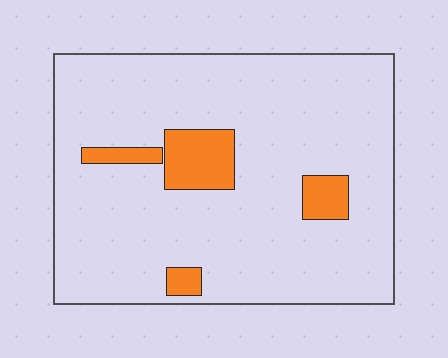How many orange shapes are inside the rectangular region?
4.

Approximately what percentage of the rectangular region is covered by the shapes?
Approximately 10%.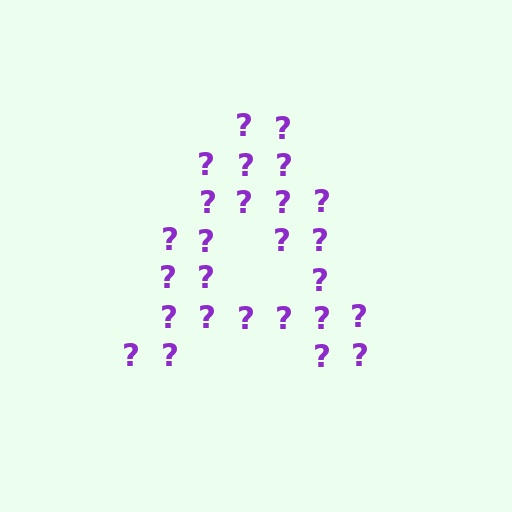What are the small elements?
The small elements are question marks.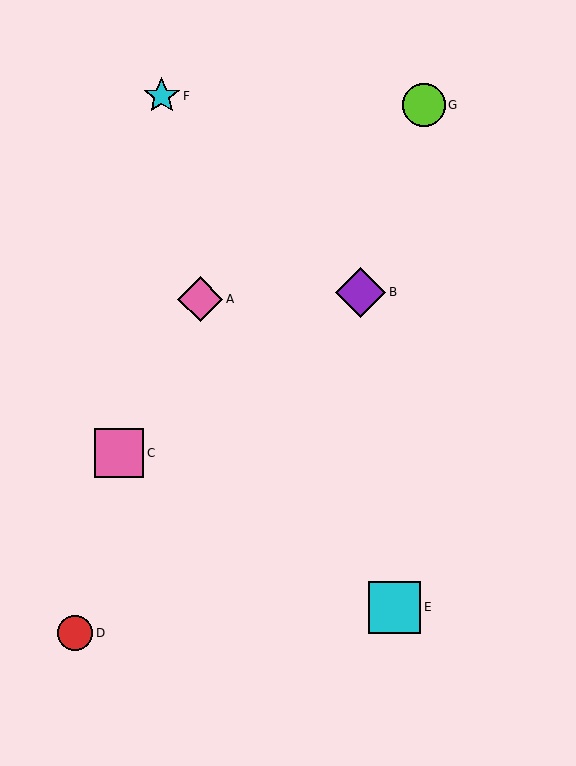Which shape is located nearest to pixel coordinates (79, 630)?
The red circle (labeled D) at (75, 633) is nearest to that location.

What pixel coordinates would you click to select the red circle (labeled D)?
Click at (75, 633) to select the red circle D.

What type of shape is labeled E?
Shape E is a cyan square.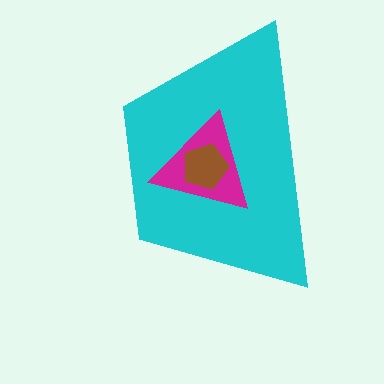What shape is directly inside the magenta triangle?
The brown pentagon.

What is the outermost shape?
The cyan trapezoid.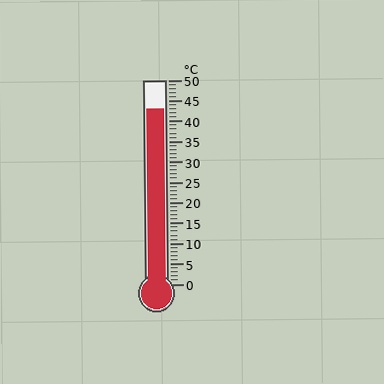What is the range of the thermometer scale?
The thermometer scale ranges from 0°C to 50°C.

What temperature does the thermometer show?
The thermometer shows approximately 43°C.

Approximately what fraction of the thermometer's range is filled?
The thermometer is filled to approximately 85% of its range.